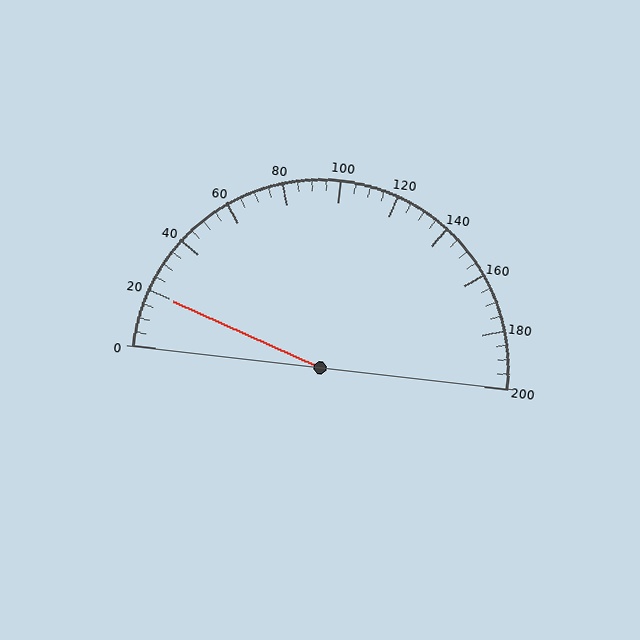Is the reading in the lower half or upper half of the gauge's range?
The reading is in the lower half of the range (0 to 200).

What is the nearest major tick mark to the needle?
The nearest major tick mark is 20.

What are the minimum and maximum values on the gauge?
The gauge ranges from 0 to 200.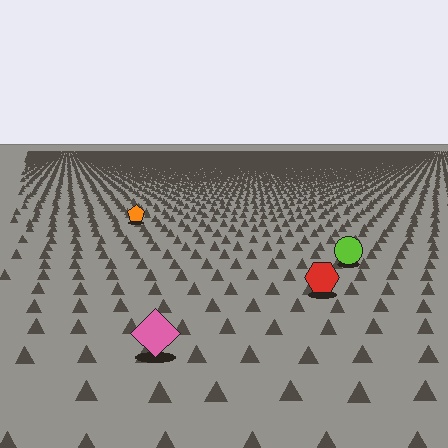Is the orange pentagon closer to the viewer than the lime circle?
No. The lime circle is closer — you can tell from the texture gradient: the ground texture is coarser near it.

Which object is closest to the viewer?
The pink diamond is closest. The texture marks near it are larger and more spread out.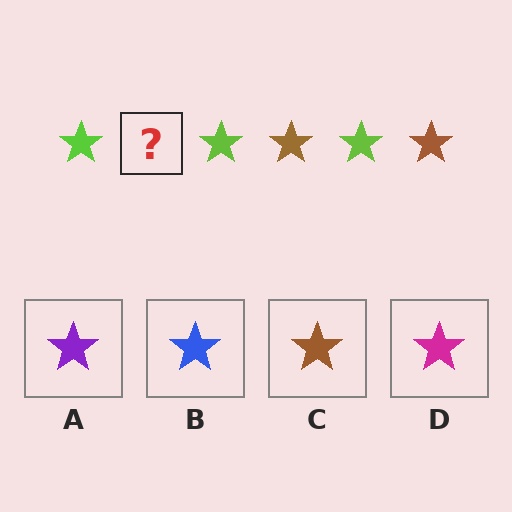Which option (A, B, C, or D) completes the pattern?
C.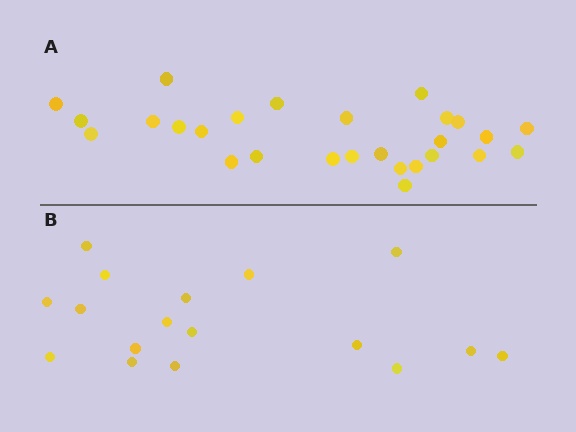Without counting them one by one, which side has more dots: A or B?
Region A (the top region) has more dots.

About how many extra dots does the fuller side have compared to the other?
Region A has roughly 10 or so more dots than region B.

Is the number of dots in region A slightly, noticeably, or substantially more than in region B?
Region A has substantially more. The ratio is roughly 1.6 to 1.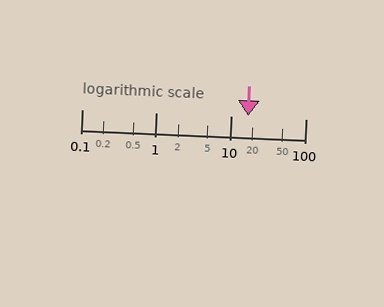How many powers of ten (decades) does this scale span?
The scale spans 3 decades, from 0.1 to 100.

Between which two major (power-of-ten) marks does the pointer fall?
The pointer is between 10 and 100.